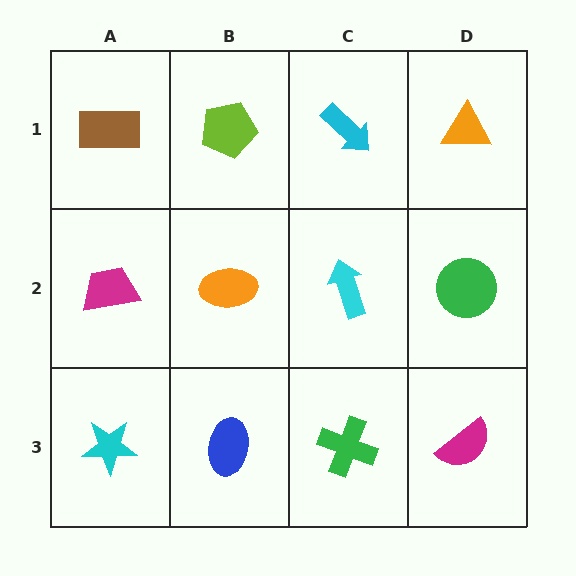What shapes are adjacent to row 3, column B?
An orange ellipse (row 2, column B), a cyan star (row 3, column A), a green cross (row 3, column C).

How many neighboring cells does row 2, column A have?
3.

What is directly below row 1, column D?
A green circle.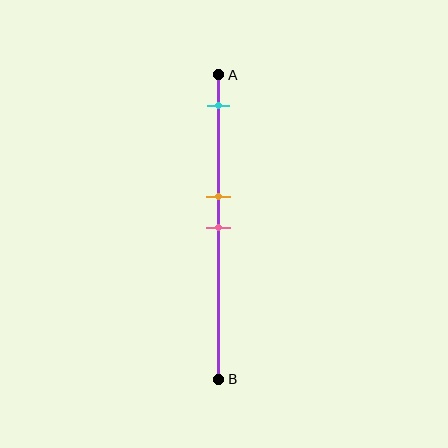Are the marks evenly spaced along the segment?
No, the marks are not evenly spaced.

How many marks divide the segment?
There are 3 marks dividing the segment.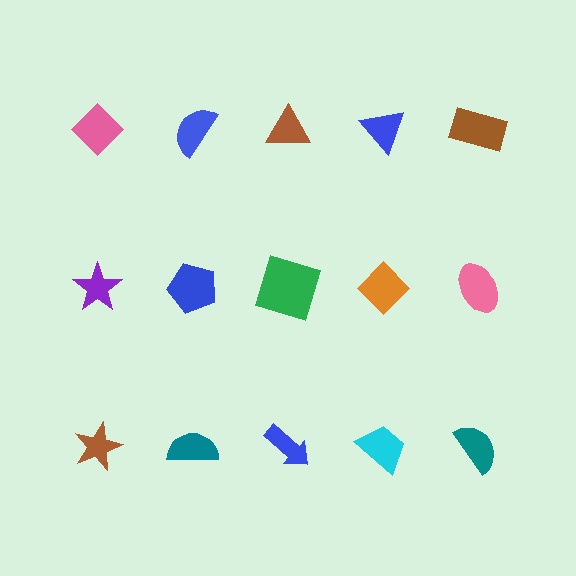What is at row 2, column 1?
A purple star.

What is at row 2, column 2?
A blue pentagon.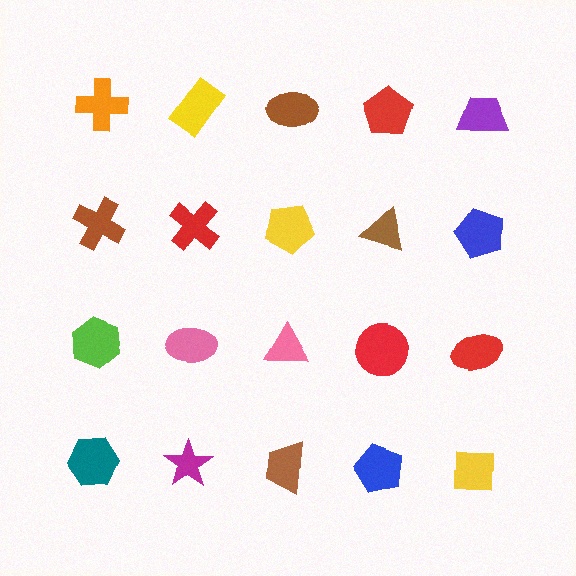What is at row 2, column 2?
A red cross.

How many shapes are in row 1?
5 shapes.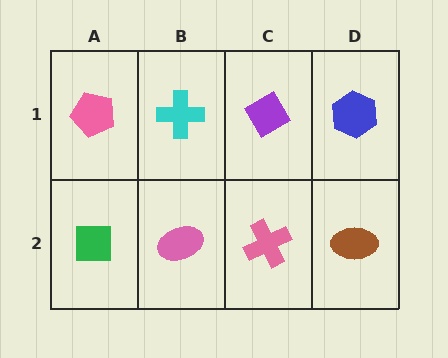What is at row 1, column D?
A blue hexagon.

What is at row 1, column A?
A pink pentagon.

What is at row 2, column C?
A pink cross.